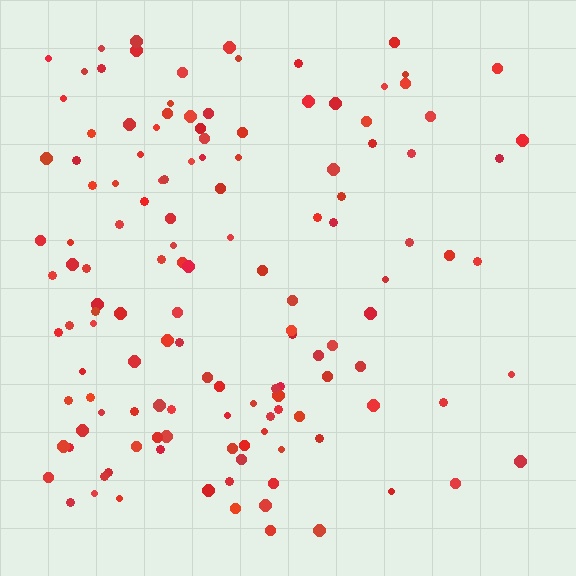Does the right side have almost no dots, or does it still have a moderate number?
Still a moderate number, just noticeably fewer than the left.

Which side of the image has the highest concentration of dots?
The left.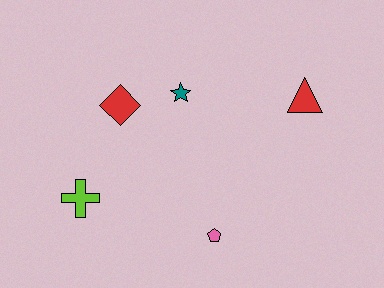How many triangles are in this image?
There is 1 triangle.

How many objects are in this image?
There are 5 objects.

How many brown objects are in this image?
There are no brown objects.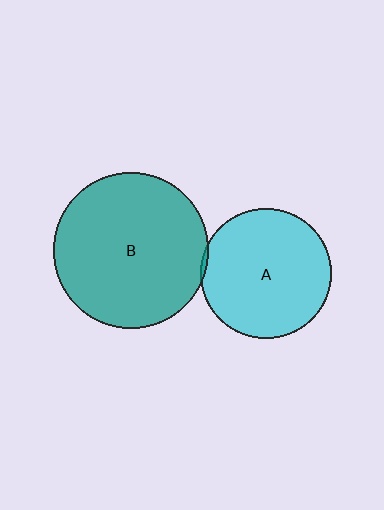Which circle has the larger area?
Circle B (teal).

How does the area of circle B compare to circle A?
Approximately 1.4 times.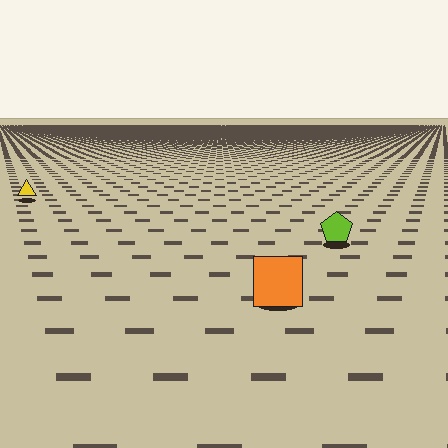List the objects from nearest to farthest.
From nearest to farthest: the orange square, the lime pentagon, the yellow triangle.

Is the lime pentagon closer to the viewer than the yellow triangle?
Yes. The lime pentagon is closer — you can tell from the texture gradient: the ground texture is coarser near it.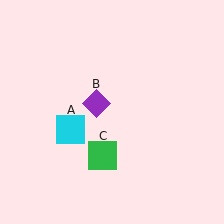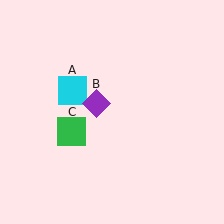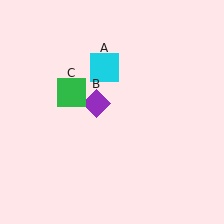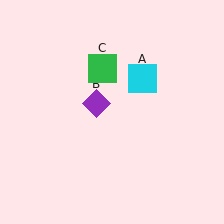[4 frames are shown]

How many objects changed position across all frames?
2 objects changed position: cyan square (object A), green square (object C).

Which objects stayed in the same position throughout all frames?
Purple diamond (object B) remained stationary.